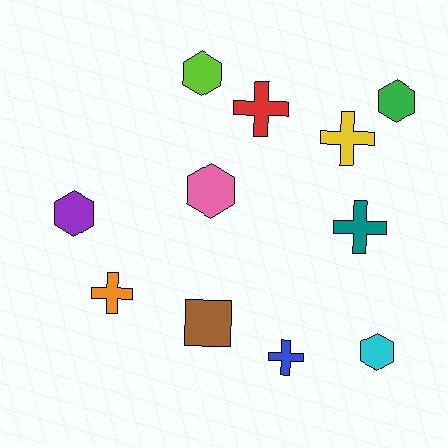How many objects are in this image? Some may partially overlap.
There are 11 objects.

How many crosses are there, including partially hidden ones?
There are 5 crosses.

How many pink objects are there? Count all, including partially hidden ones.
There is 1 pink object.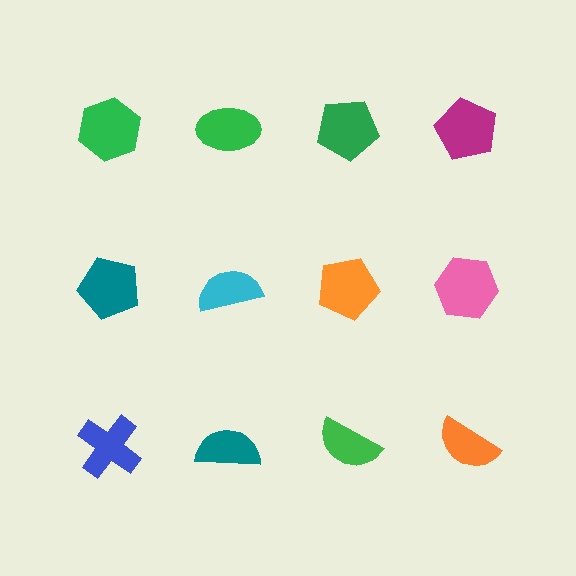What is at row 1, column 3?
A green pentagon.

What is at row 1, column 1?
A green hexagon.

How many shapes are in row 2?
4 shapes.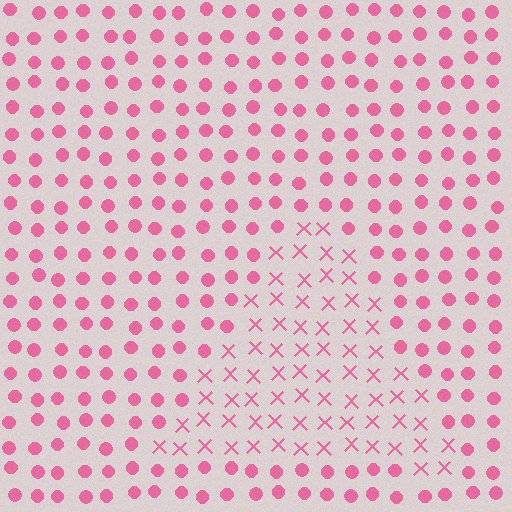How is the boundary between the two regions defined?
The boundary is defined by a change in element shape: X marks inside vs. circles outside. All elements share the same color and spacing.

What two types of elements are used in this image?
The image uses X marks inside the triangle region and circles outside it.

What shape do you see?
I see a triangle.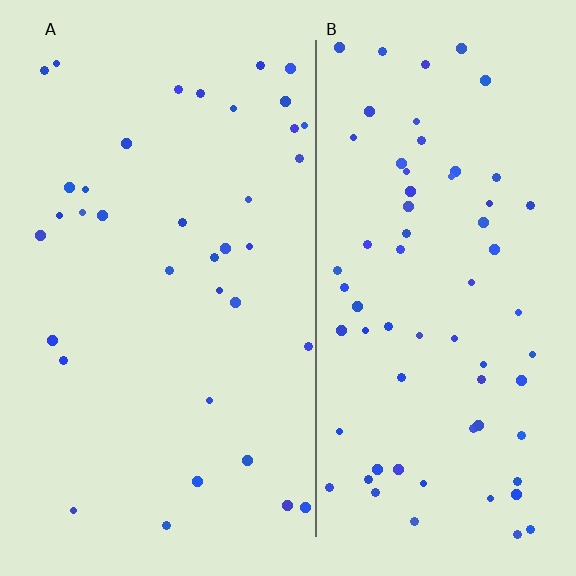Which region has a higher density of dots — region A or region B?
B (the right).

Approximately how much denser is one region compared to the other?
Approximately 1.9× — region B over region A.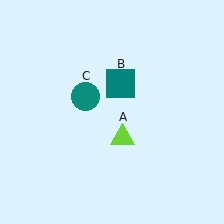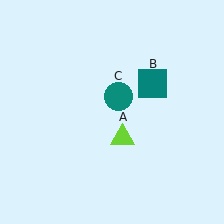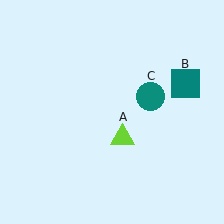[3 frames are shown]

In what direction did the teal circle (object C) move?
The teal circle (object C) moved right.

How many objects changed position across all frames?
2 objects changed position: teal square (object B), teal circle (object C).